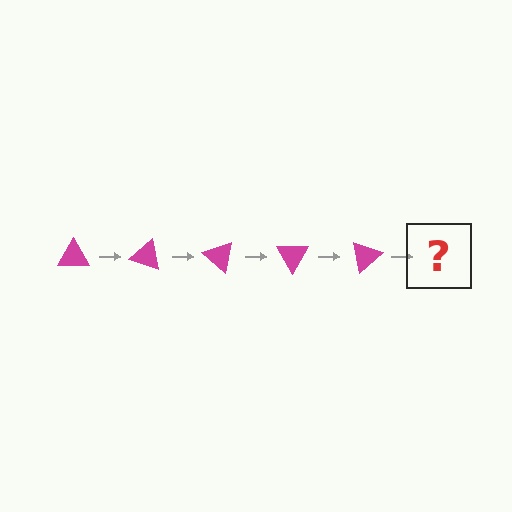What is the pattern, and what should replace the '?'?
The pattern is that the triangle rotates 20 degrees each step. The '?' should be a magenta triangle rotated 100 degrees.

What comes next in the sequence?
The next element should be a magenta triangle rotated 100 degrees.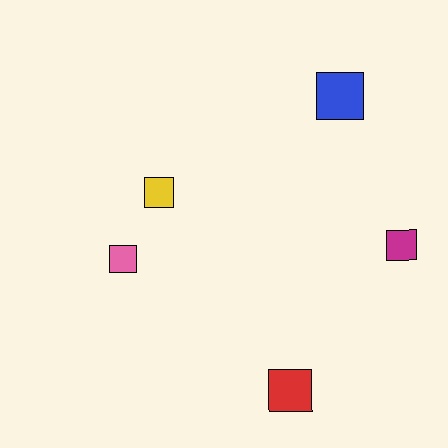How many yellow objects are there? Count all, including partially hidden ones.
There is 1 yellow object.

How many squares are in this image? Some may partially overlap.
There are 5 squares.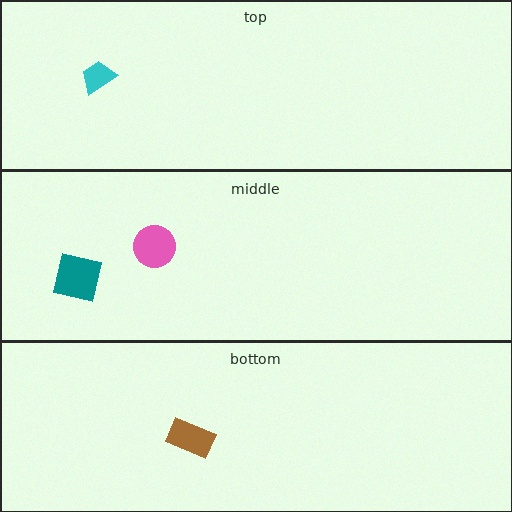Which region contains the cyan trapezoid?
The top region.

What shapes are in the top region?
The cyan trapezoid.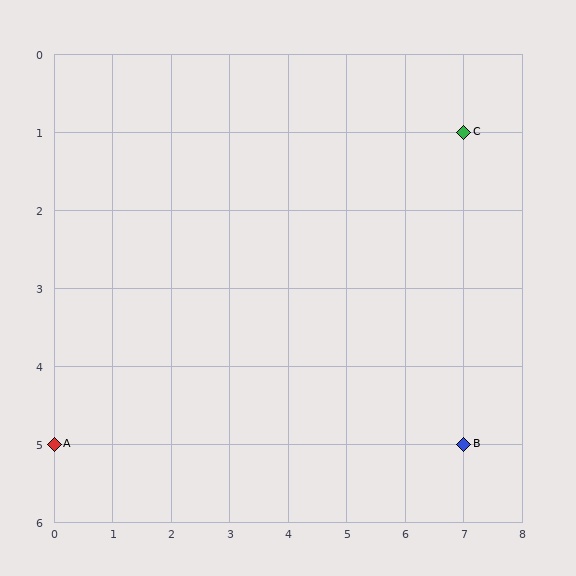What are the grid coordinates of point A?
Point A is at grid coordinates (0, 5).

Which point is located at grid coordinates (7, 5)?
Point B is at (7, 5).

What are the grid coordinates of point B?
Point B is at grid coordinates (7, 5).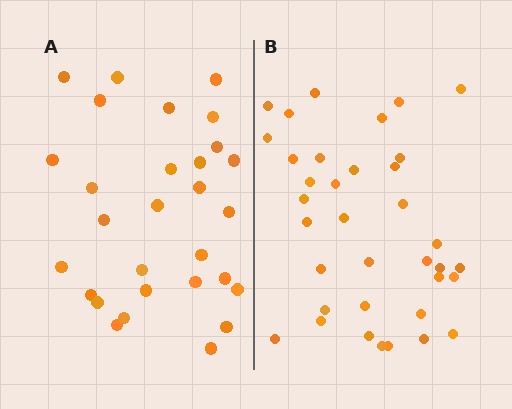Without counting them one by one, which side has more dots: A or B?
Region B (the right region) has more dots.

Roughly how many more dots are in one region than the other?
Region B has roughly 8 or so more dots than region A.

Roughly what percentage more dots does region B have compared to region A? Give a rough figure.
About 25% more.